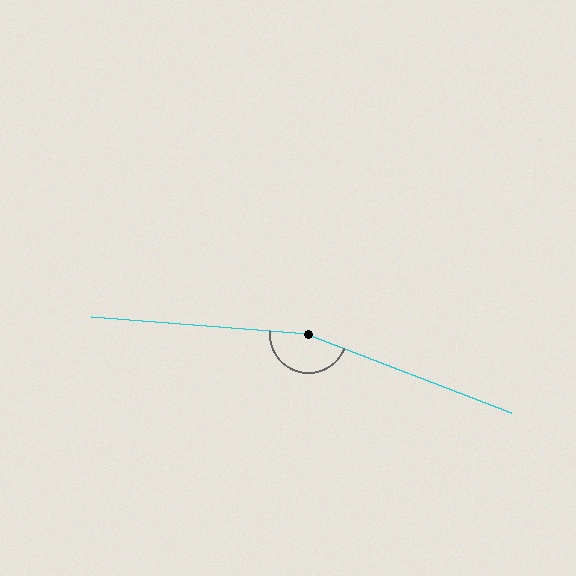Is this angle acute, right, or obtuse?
It is obtuse.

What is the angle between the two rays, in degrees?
Approximately 164 degrees.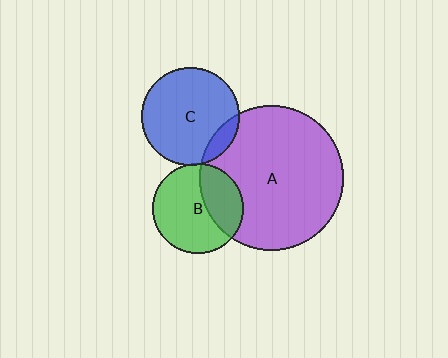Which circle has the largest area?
Circle A (purple).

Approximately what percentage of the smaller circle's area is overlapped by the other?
Approximately 35%.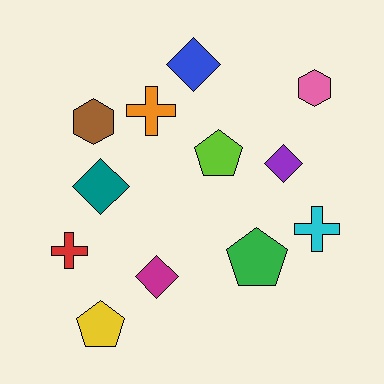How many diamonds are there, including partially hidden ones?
There are 4 diamonds.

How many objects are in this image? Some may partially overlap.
There are 12 objects.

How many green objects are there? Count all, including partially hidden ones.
There is 1 green object.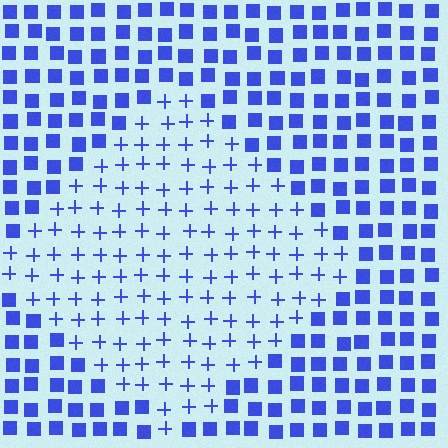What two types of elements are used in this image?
The image uses plus signs inside the diamond region and squares outside it.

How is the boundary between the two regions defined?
The boundary is defined by a change in element shape: plus signs inside vs. squares outside. All elements share the same color and spacing.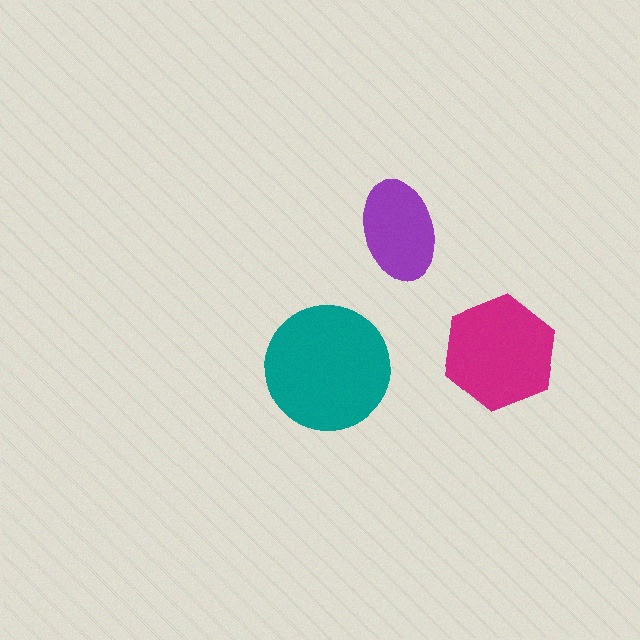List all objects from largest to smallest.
The teal circle, the magenta hexagon, the purple ellipse.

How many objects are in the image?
There are 3 objects in the image.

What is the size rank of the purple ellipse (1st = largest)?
3rd.